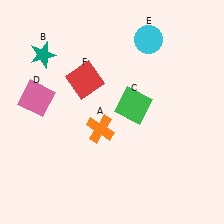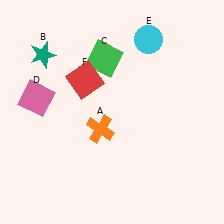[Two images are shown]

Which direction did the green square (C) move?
The green square (C) moved up.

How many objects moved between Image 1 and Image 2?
1 object moved between the two images.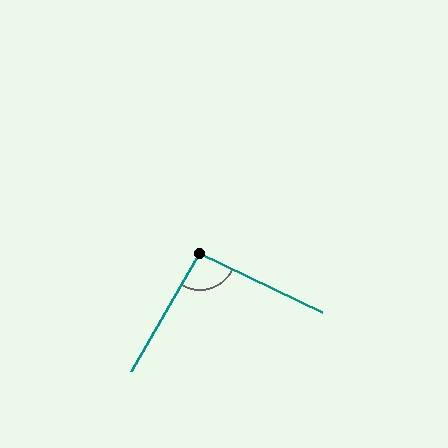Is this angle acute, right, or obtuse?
It is approximately a right angle.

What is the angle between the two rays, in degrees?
Approximately 94 degrees.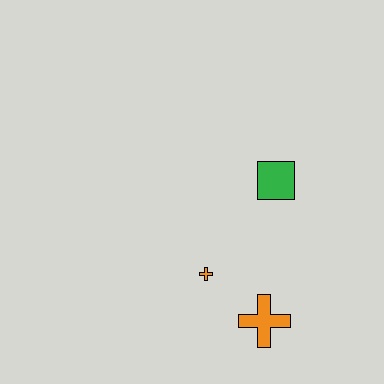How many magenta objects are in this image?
There are no magenta objects.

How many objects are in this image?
There are 3 objects.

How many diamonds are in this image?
There are no diamonds.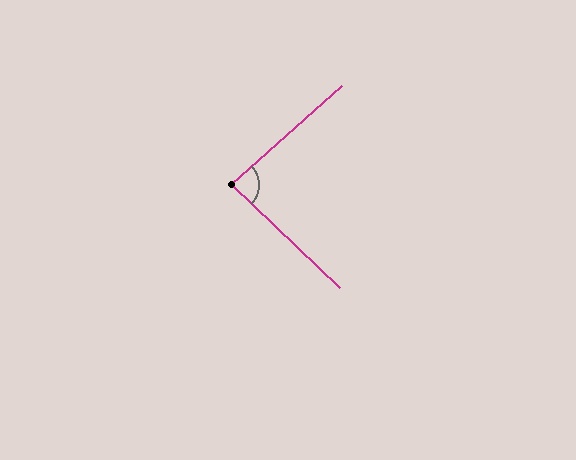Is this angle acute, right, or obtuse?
It is approximately a right angle.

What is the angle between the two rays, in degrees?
Approximately 85 degrees.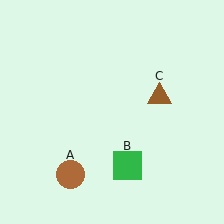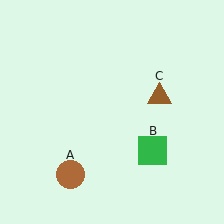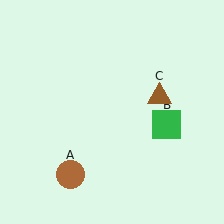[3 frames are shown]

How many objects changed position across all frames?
1 object changed position: green square (object B).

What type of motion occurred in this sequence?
The green square (object B) rotated counterclockwise around the center of the scene.